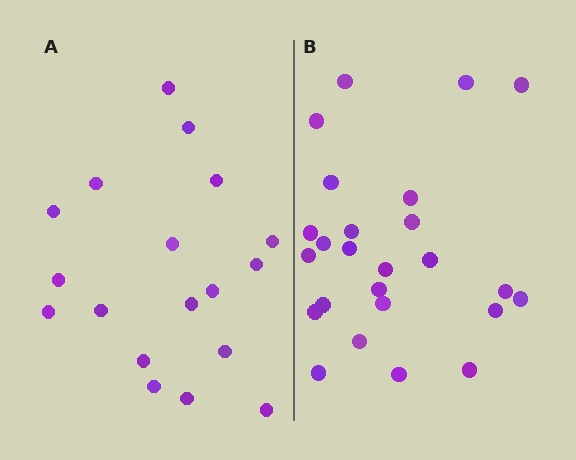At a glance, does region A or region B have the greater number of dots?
Region B (the right region) has more dots.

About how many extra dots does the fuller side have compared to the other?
Region B has roughly 8 or so more dots than region A.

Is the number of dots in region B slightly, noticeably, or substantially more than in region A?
Region B has noticeably more, but not dramatically so. The ratio is roughly 1.4 to 1.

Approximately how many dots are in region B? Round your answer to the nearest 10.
About 20 dots. (The exact count is 25, which rounds to 20.)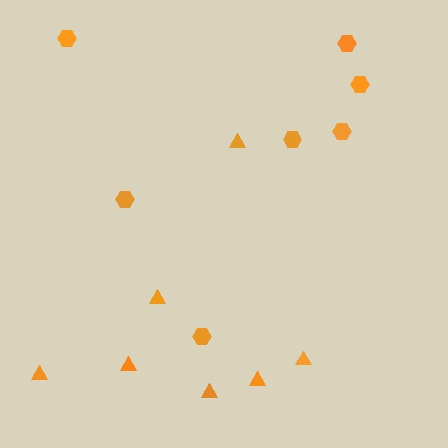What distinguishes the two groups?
There are 2 groups: one group of triangles (7) and one group of hexagons (7).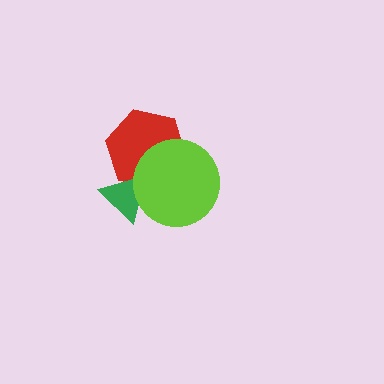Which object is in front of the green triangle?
The lime circle is in front of the green triangle.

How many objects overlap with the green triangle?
2 objects overlap with the green triangle.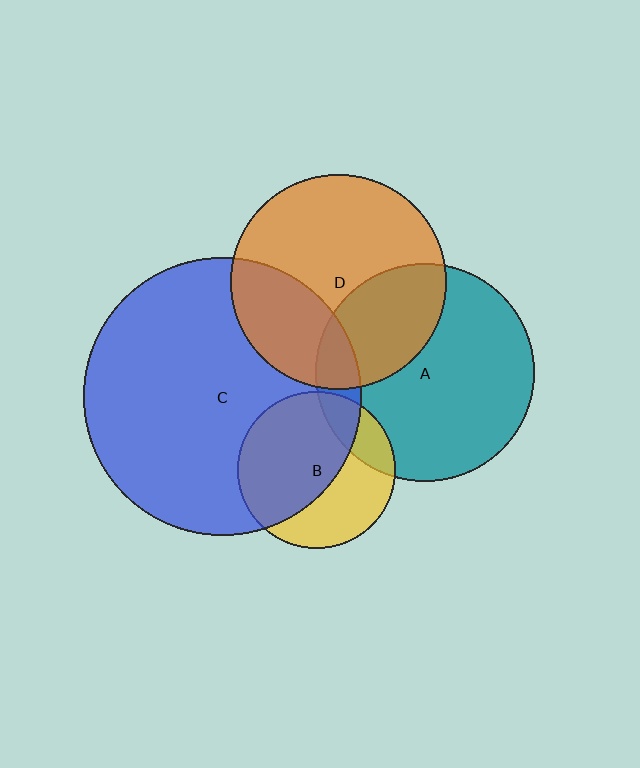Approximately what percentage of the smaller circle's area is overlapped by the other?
Approximately 30%.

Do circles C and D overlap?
Yes.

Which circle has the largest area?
Circle C (blue).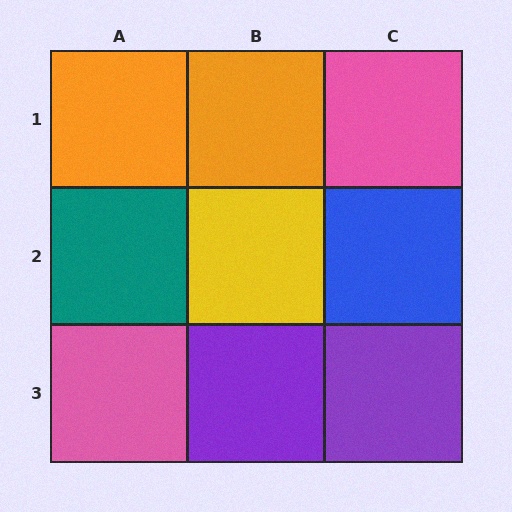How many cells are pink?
2 cells are pink.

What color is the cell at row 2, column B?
Yellow.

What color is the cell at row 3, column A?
Pink.